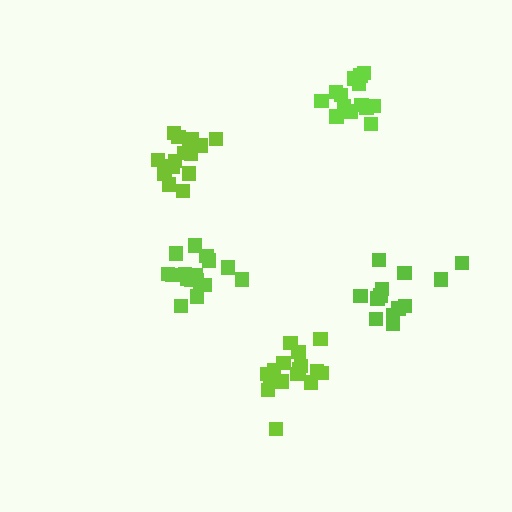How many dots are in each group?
Group 1: 15 dots, Group 2: 17 dots, Group 3: 16 dots, Group 4: 15 dots, Group 5: 15 dots (78 total).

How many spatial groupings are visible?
There are 5 spatial groupings.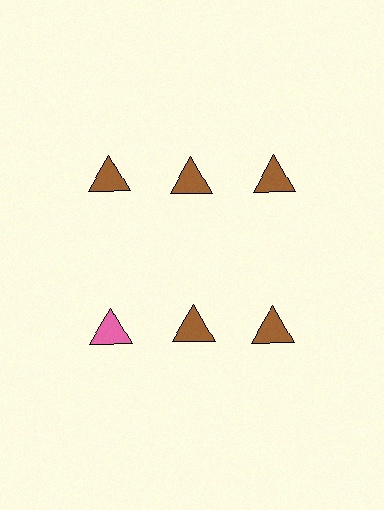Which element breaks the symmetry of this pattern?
The pink triangle in the second row, leftmost column breaks the symmetry. All other shapes are brown triangles.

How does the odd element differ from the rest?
It has a different color: pink instead of brown.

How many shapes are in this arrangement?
There are 6 shapes arranged in a grid pattern.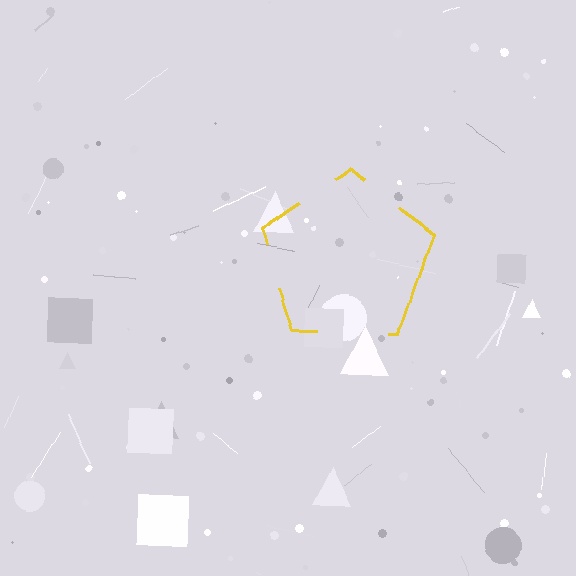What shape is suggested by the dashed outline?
The dashed outline suggests a pentagon.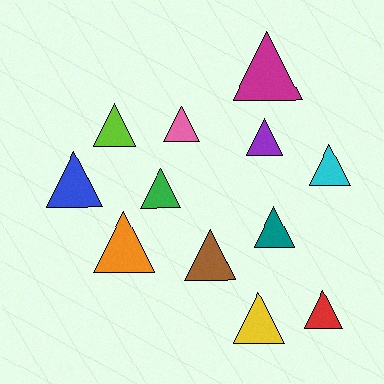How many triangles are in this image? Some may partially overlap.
There are 12 triangles.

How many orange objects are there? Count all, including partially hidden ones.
There is 1 orange object.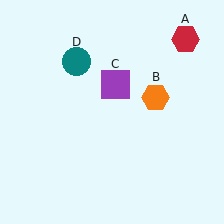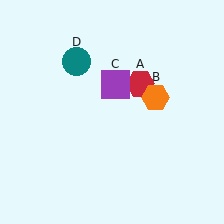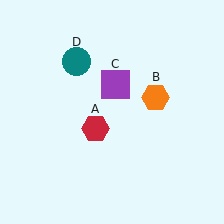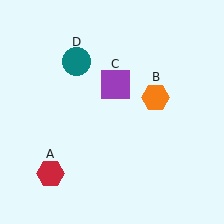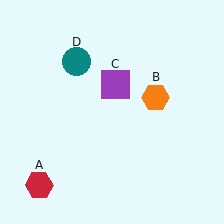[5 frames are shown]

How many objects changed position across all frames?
1 object changed position: red hexagon (object A).